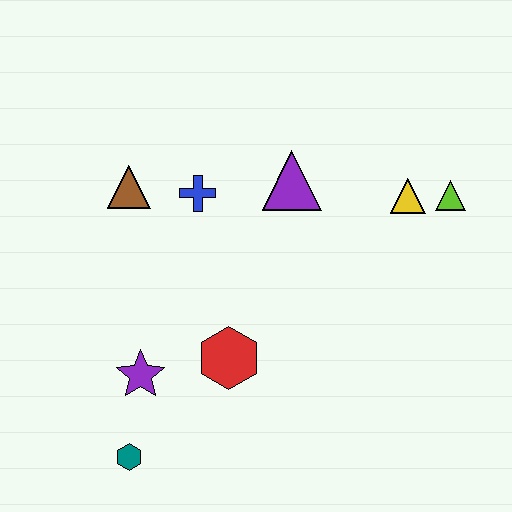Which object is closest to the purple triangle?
The blue cross is closest to the purple triangle.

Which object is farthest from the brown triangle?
The lime triangle is farthest from the brown triangle.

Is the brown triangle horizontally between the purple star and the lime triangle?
No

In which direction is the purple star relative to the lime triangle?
The purple star is to the left of the lime triangle.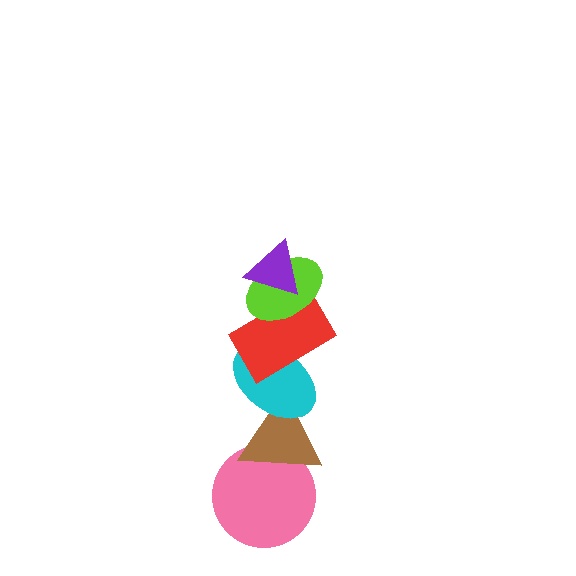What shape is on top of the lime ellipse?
The purple triangle is on top of the lime ellipse.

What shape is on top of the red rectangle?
The lime ellipse is on top of the red rectangle.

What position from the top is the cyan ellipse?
The cyan ellipse is 4th from the top.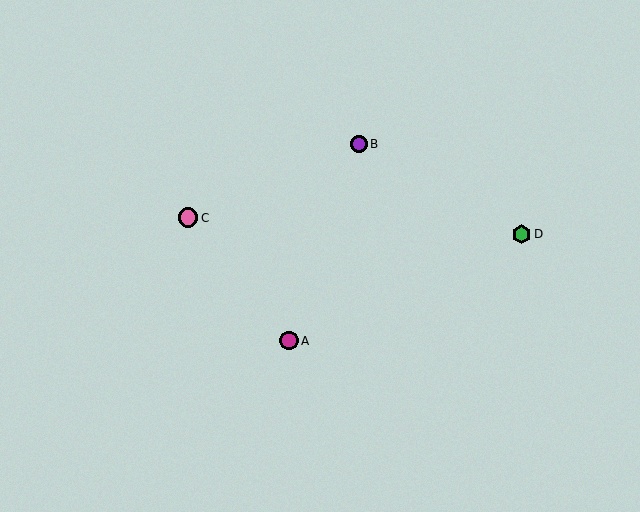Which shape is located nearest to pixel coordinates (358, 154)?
The purple circle (labeled B) at (359, 144) is nearest to that location.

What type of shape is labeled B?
Shape B is a purple circle.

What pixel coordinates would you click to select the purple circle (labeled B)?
Click at (359, 144) to select the purple circle B.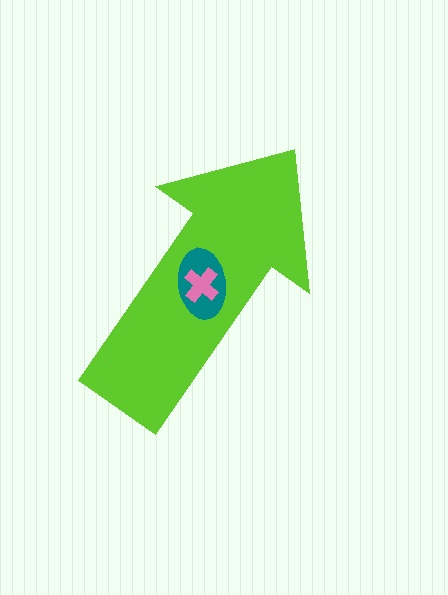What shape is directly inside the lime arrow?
The teal ellipse.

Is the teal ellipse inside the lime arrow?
Yes.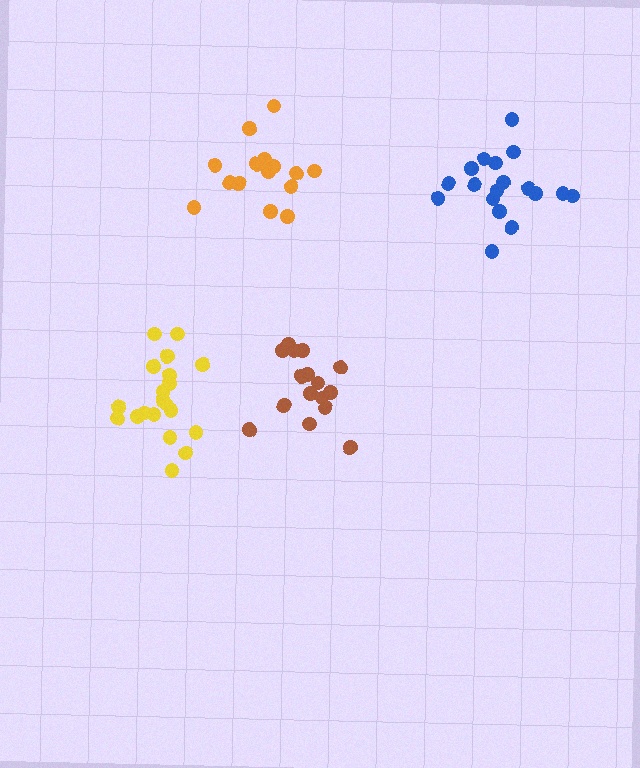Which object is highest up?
The orange cluster is topmost.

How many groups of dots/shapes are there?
There are 4 groups.